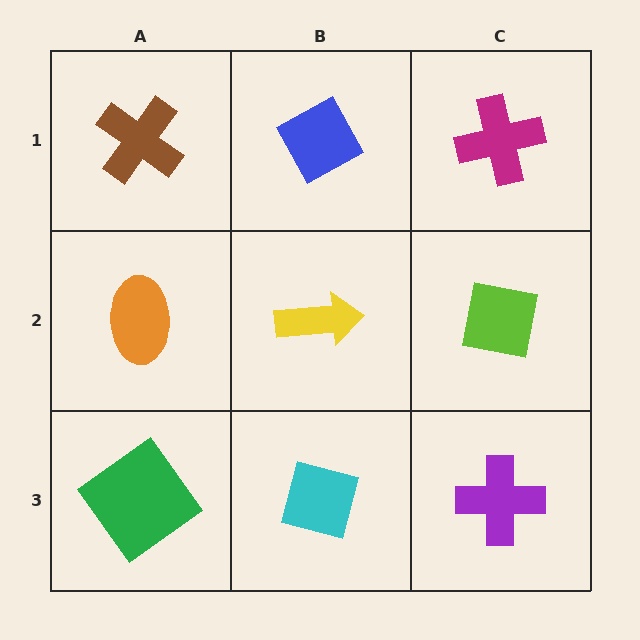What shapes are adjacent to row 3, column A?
An orange ellipse (row 2, column A), a cyan square (row 3, column B).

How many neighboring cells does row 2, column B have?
4.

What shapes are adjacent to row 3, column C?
A lime square (row 2, column C), a cyan square (row 3, column B).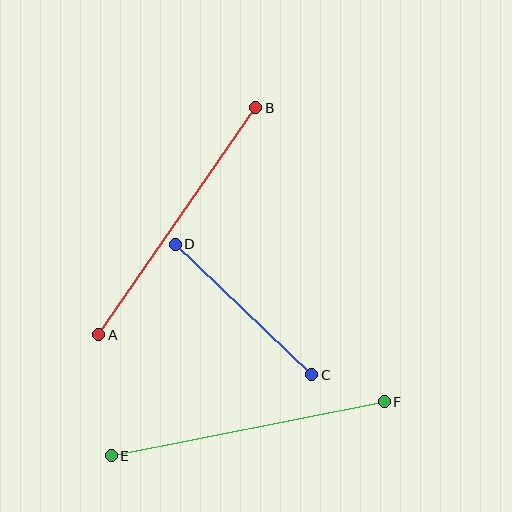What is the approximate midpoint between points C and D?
The midpoint is at approximately (244, 309) pixels.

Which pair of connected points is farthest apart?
Points E and F are farthest apart.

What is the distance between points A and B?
The distance is approximately 276 pixels.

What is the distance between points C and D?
The distance is approximately 189 pixels.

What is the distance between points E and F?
The distance is approximately 278 pixels.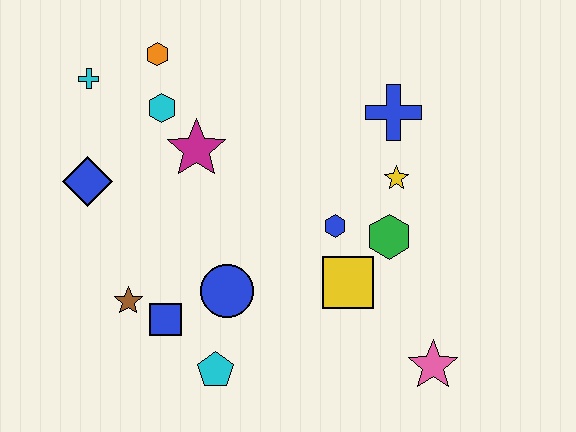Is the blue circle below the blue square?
No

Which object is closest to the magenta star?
The cyan hexagon is closest to the magenta star.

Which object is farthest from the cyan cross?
The pink star is farthest from the cyan cross.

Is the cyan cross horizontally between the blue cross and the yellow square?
No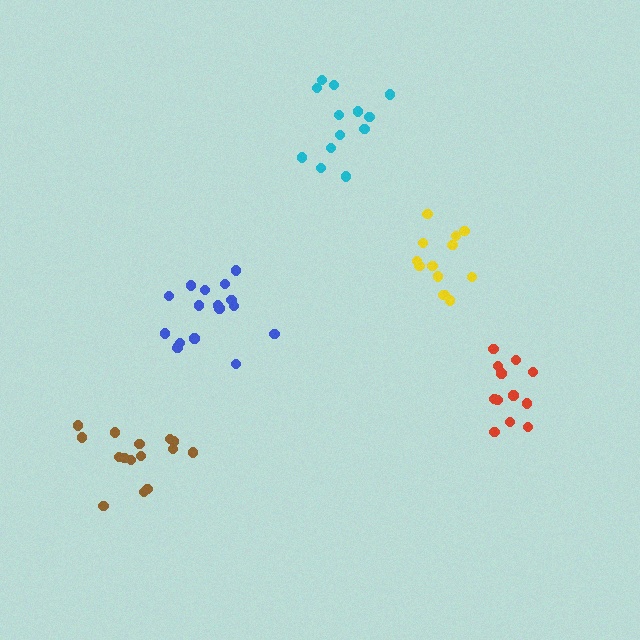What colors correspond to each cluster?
The clusters are colored: cyan, brown, yellow, red, blue.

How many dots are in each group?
Group 1: 13 dots, Group 2: 15 dots, Group 3: 13 dots, Group 4: 12 dots, Group 5: 17 dots (70 total).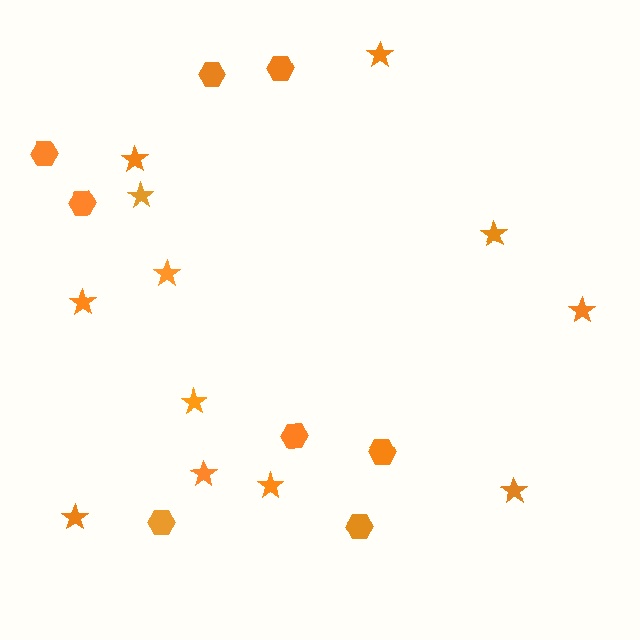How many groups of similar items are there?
There are 2 groups: one group of hexagons (8) and one group of stars (12).